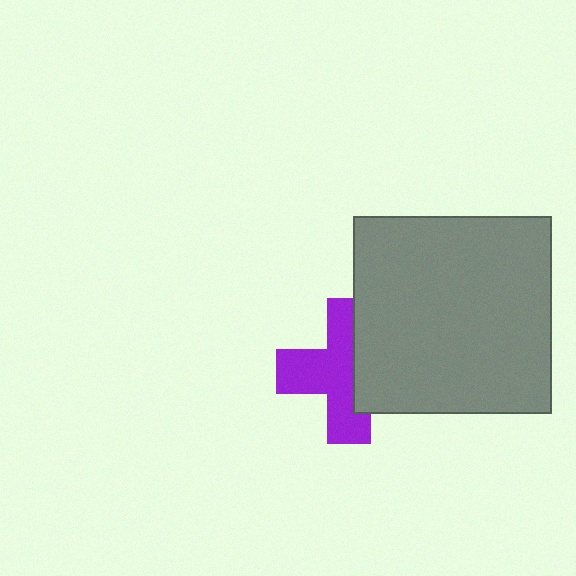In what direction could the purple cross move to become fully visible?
The purple cross could move left. That would shift it out from behind the gray square entirely.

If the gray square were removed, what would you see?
You would see the complete purple cross.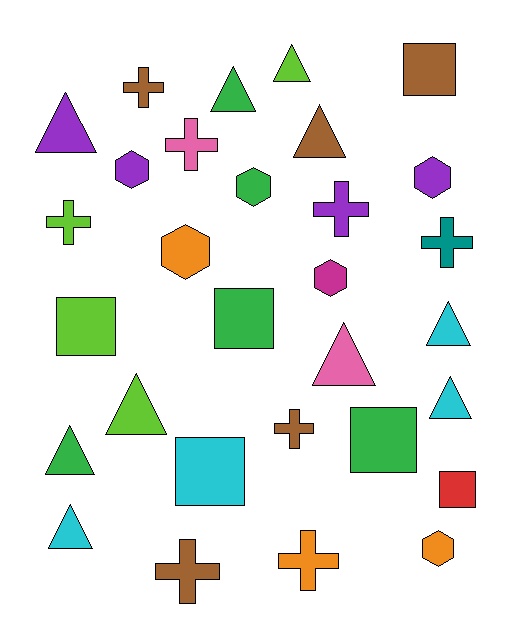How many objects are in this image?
There are 30 objects.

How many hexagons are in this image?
There are 6 hexagons.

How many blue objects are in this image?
There are no blue objects.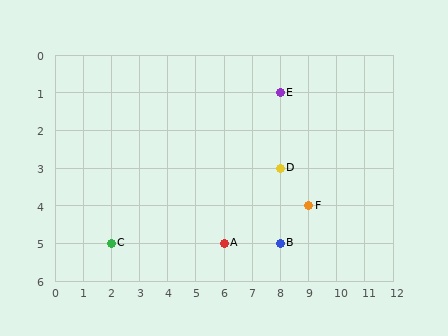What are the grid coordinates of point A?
Point A is at grid coordinates (6, 5).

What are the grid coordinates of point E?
Point E is at grid coordinates (8, 1).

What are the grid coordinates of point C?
Point C is at grid coordinates (2, 5).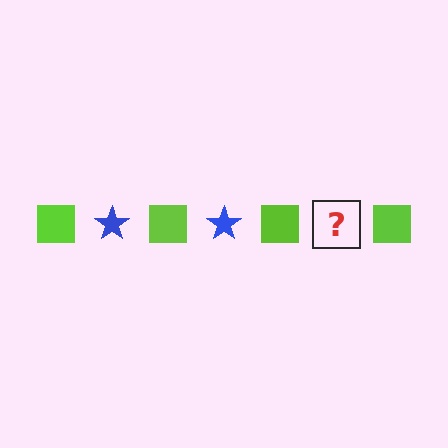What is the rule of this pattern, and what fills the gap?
The rule is that the pattern alternates between lime square and blue star. The gap should be filled with a blue star.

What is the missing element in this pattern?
The missing element is a blue star.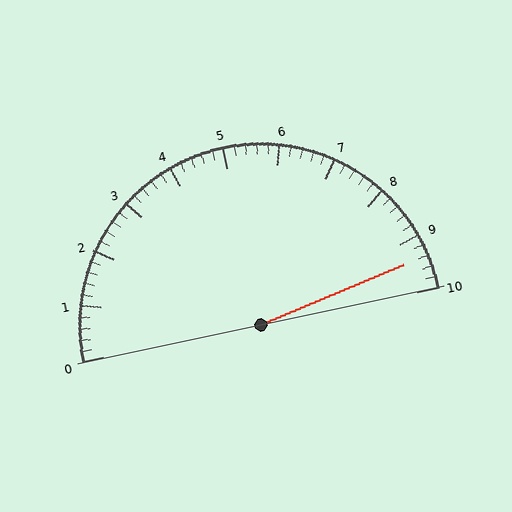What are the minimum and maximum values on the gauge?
The gauge ranges from 0 to 10.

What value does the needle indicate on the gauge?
The needle indicates approximately 9.4.